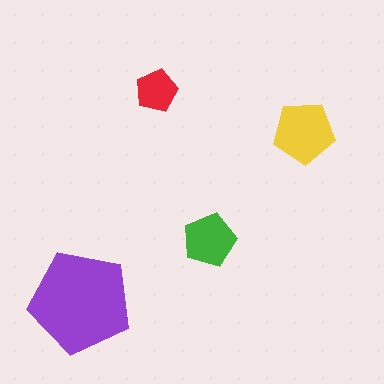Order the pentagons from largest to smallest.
the purple one, the yellow one, the green one, the red one.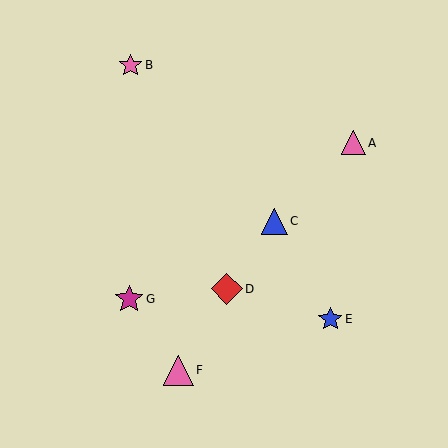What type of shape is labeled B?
Shape B is a pink star.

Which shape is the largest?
The red diamond (labeled D) is the largest.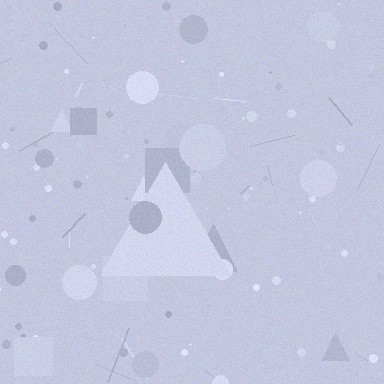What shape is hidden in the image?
A triangle is hidden in the image.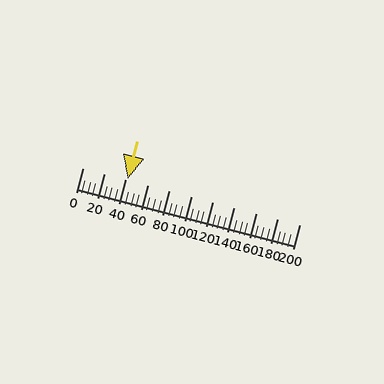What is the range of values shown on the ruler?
The ruler shows values from 0 to 200.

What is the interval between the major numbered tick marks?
The major tick marks are spaced 20 units apart.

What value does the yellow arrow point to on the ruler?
The yellow arrow points to approximately 41.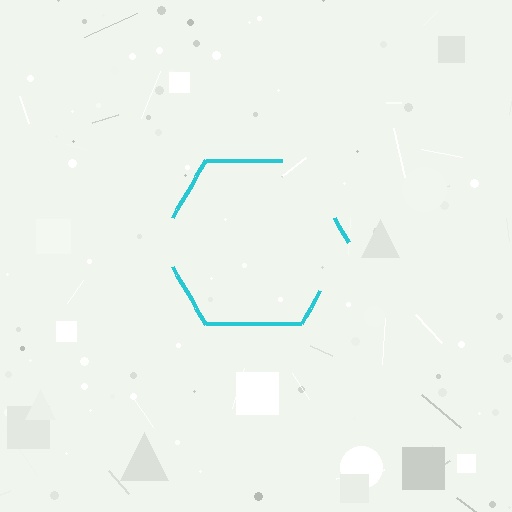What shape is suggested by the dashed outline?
The dashed outline suggests a hexagon.